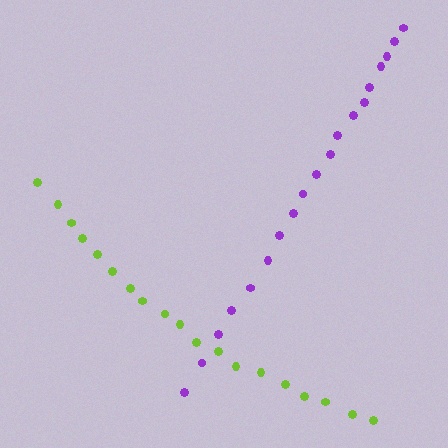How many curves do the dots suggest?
There are 2 distinct paths.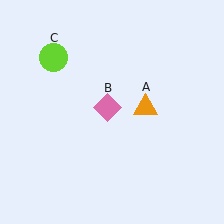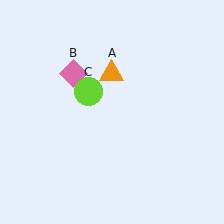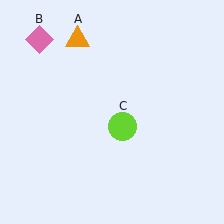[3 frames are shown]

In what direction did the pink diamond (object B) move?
The pink diamond (object B) moved up and to the left.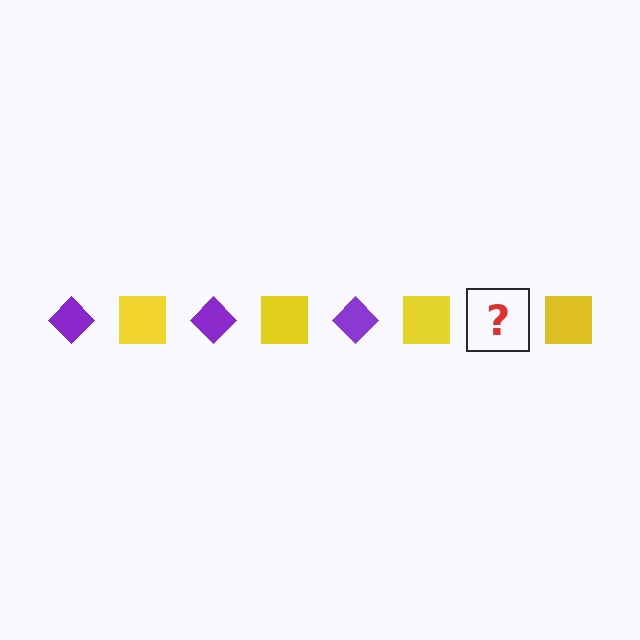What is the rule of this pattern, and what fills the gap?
The rule is that the pattern alternates between purple diamond and yellow square. The gap should be filled with a purple diamond.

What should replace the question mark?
The question mark should be replaced with a purple diamond.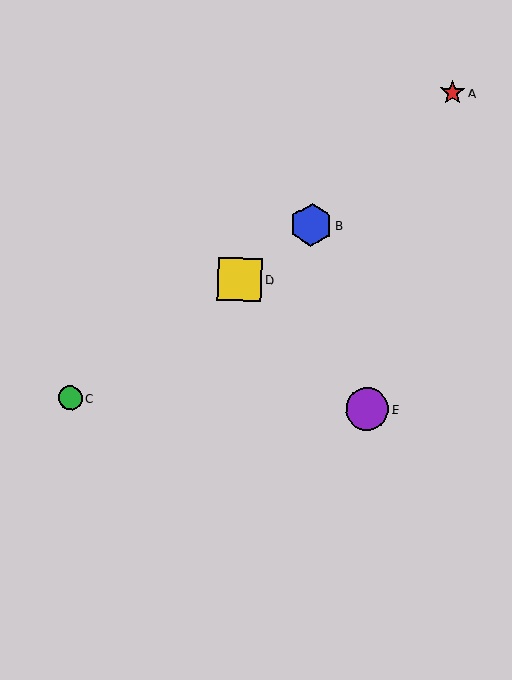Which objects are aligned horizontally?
Objects C, E are aligned horizontally.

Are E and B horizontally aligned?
No, E is at y≈409 and B is at y≈225.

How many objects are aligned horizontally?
2 objects (C, E) are aligned horizontally.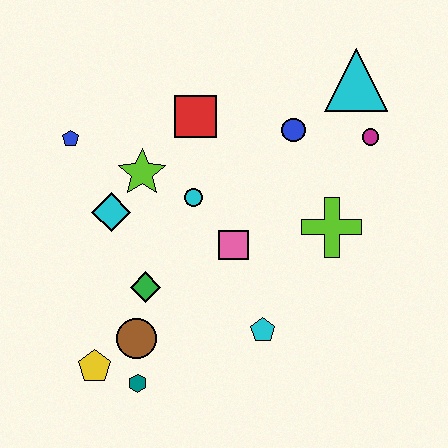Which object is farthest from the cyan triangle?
The yellow pentagon is farthest from the cyan triangle.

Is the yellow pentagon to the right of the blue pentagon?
Yes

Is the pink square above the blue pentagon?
No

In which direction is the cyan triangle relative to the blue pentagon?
The cyan triangle is to the right of the blue pentagon.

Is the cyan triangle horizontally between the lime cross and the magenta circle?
Yes